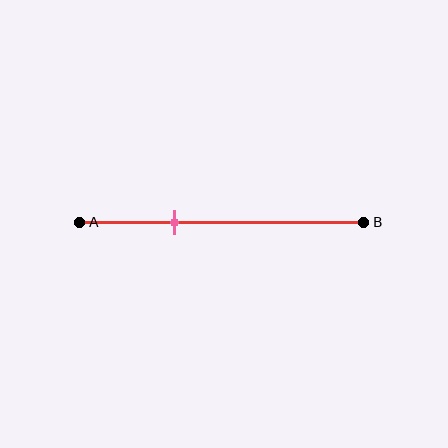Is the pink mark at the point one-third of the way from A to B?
Yes, the mark is approximately at the one-third point.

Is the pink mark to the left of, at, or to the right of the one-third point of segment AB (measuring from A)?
The pink mark is approximately at the one-third point of segment AB.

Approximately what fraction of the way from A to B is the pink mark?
The pink mark is approximately 35% of the way from A to B.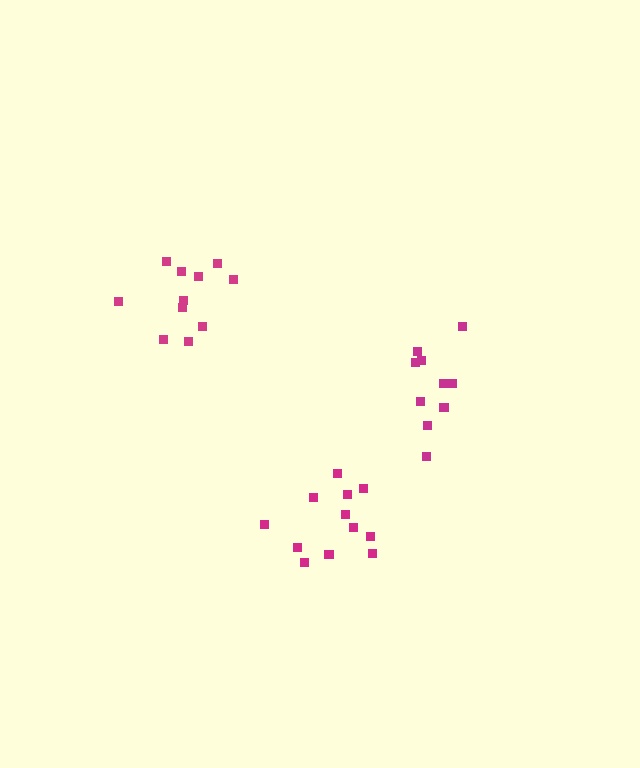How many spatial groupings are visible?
There are 3 spatial groupings.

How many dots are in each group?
Group 1: 10 dots, Group 2: 12 dots, Group 3: 11 dots (33 total).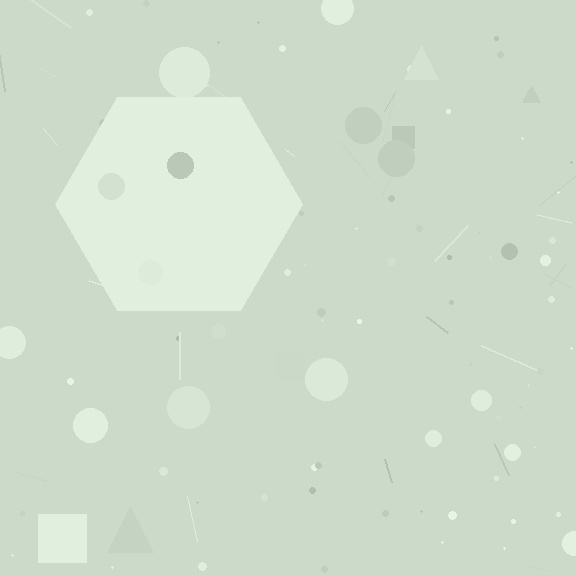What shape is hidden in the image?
A hexagon is hidden in the image.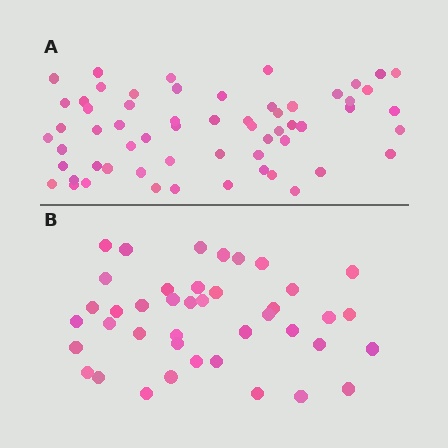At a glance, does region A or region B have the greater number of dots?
Region A (the top region) has more dots.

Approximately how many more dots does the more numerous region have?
Region A has approximately 20 more dots than region B.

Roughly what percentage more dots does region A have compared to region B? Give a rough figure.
About 45% more.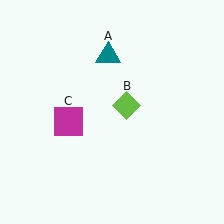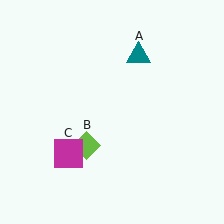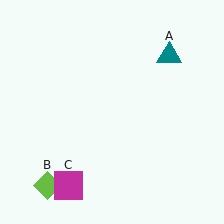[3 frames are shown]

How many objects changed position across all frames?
3 objects changed position: teal triangle (object A), lime diamond (object B), magenta square (object C).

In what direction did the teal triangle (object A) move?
The teal triangle (object A) moved right.